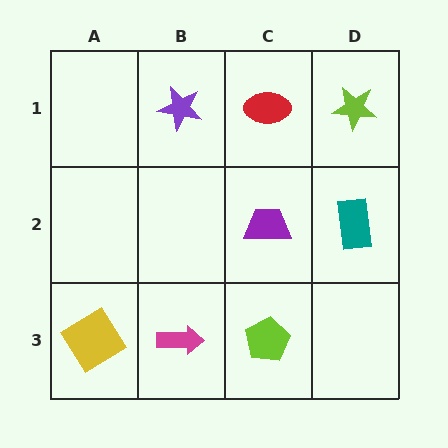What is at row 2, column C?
A purple trapezoid.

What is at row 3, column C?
A lime pentagon.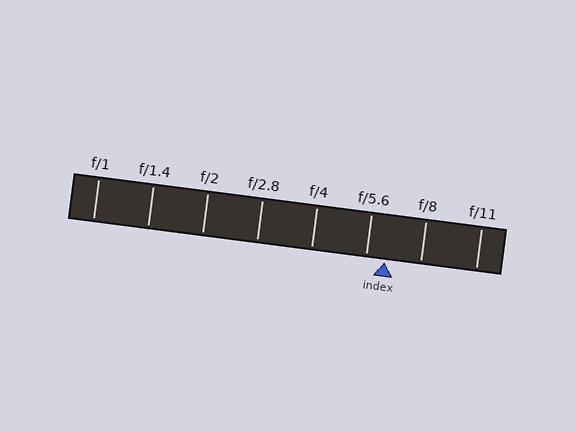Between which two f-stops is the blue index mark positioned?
The index mark is between f/5.6 and f/8.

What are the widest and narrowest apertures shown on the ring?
The widest aperture shown is f/1 and the narrowest is f/11.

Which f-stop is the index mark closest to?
The index mark is closest to f/5.6.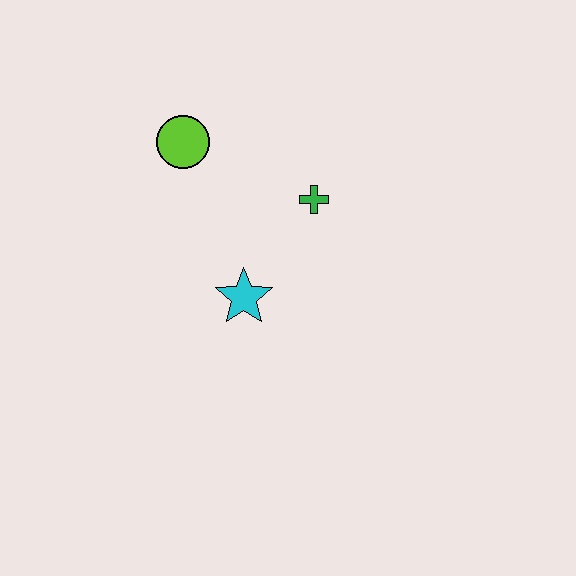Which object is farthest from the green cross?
The lime circle is farthest from the green cross.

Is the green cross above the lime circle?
No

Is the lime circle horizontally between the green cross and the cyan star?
No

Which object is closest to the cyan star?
The green cross is closest to the cyan star.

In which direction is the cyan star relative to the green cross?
The cyan star is below the green cross.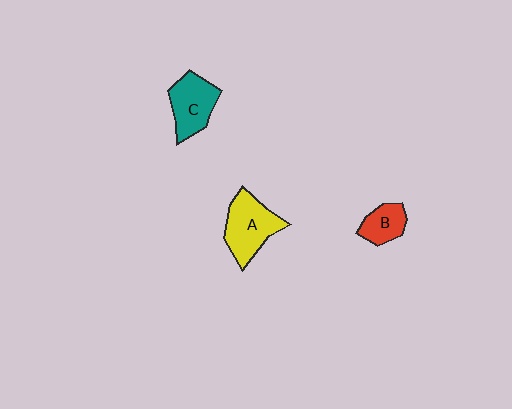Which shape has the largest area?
Shape A (yellow).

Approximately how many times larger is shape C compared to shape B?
Approximately 1.6 times.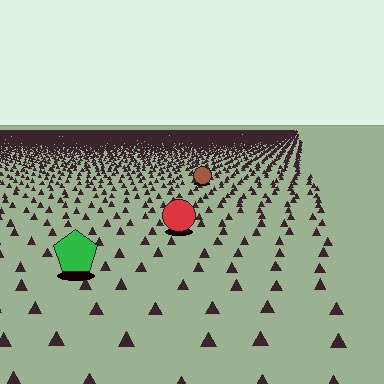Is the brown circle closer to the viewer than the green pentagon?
No. The green pentagon is closer — you can tell from the texture gradient: the ground texture is coarser near it.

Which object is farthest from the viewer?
The brown circle is farthest from the viewer. It appears smaller and the ground texture around it is denser.